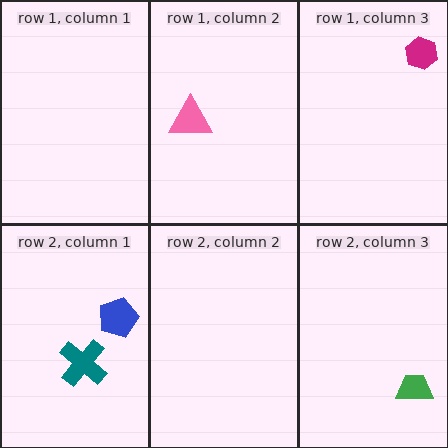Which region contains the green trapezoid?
The row 2, column 3 region.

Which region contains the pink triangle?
The row 1, column 2 region.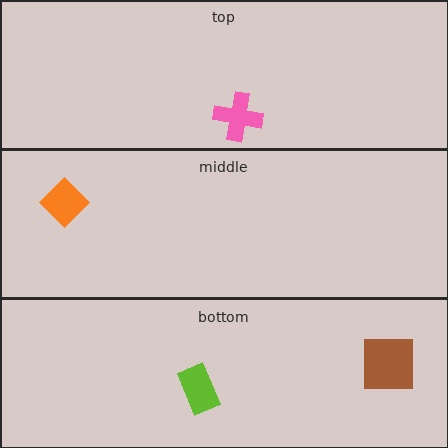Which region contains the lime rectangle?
The bottom region.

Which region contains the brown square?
The bottom region.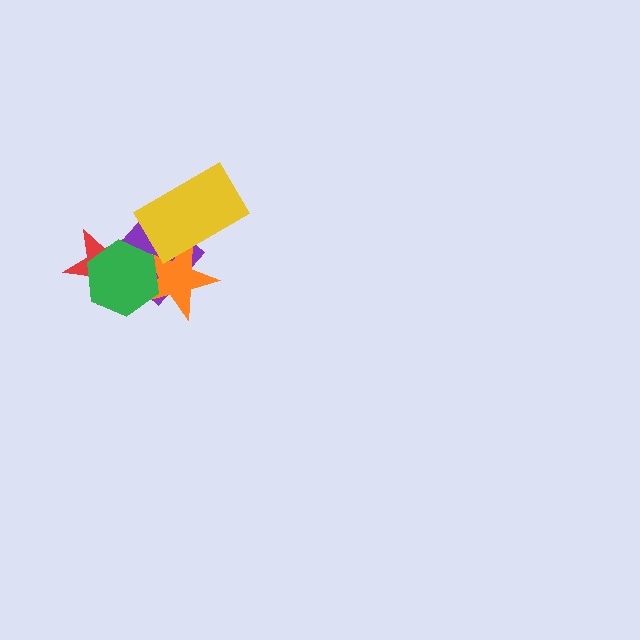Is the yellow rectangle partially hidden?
No, no other shape covers it.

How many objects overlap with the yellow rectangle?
2 objects overlap with the yellow rectangle.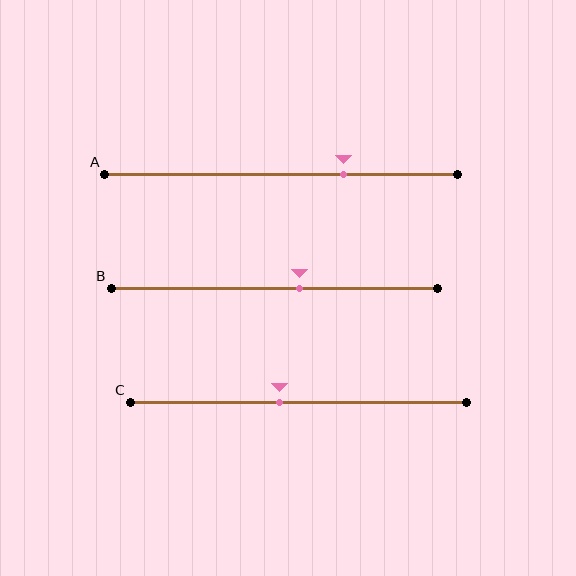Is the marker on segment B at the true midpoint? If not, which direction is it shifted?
No, the marker on segment B is shifted to the right by about 8% of the segment length.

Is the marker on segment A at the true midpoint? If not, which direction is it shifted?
No, the marker on segment A is shifted to the right by about 18% of the segment length.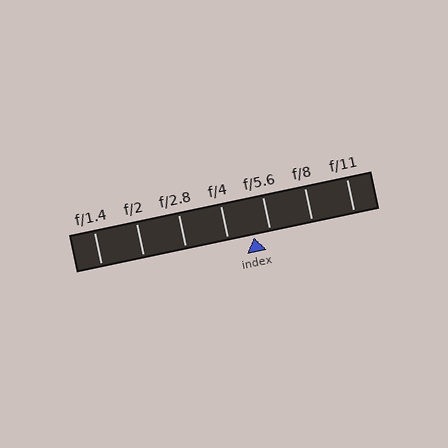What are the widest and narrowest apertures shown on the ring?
The widest aperture shown is f/1.4 and the narrowest is f/11.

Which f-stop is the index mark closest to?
The index mark is closest to f/5.6.